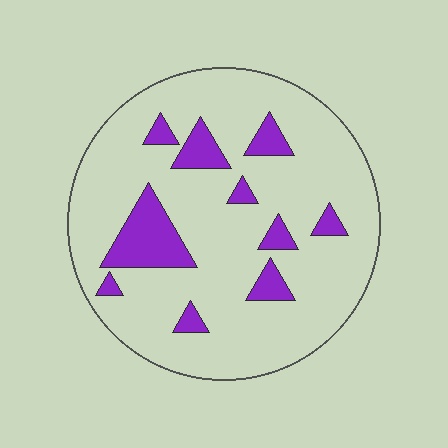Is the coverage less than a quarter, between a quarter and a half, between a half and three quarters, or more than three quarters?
Less than a quarter.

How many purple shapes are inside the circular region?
10.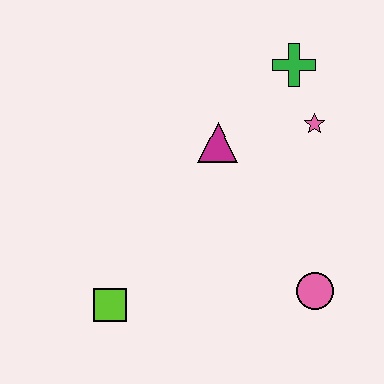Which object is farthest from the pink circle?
The green cross is farthest from the pink circle.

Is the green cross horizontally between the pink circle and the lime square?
Yes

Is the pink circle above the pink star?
No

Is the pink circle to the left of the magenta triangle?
No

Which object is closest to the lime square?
The magenta triangle is closest to the lime square.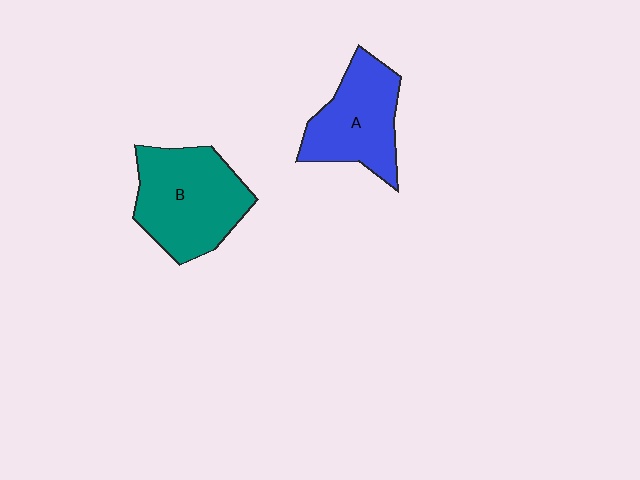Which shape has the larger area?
Shape B (teal).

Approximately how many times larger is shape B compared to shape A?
Approximately 1.2 times.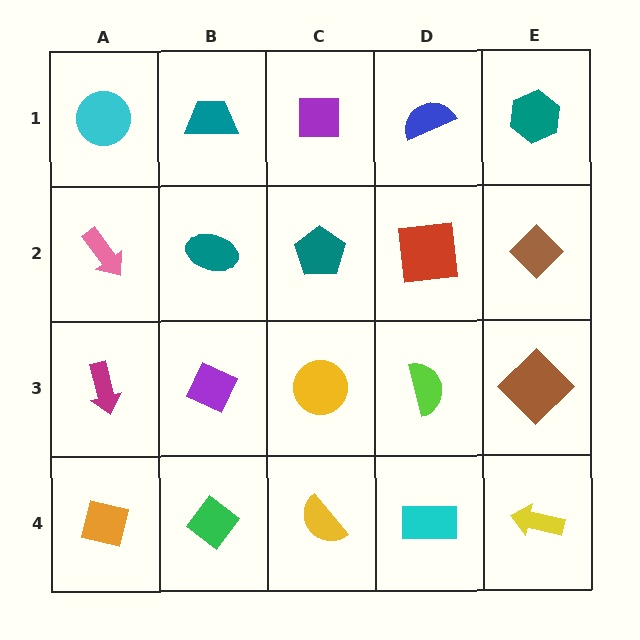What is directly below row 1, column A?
A pink arrow.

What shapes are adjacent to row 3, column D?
A red square (row 2, column D), a cyan rectangle (row 4, column D), a yellow circle (row 3, column C), a brown diamond (row 3, column E).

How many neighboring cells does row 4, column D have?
3.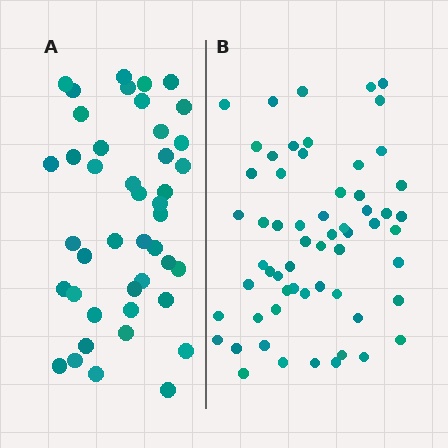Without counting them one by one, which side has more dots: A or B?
Region B (the right region) has more dots.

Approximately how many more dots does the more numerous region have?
Region B has approximately 15 more dots than region A.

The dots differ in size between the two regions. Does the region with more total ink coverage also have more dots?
No. Region A has more total ink coverage because its dots are larger, but region B actually contains more individual dots. Total area can be misleading — the number of items is what matters here.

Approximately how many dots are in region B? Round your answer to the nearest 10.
About 60 dots.